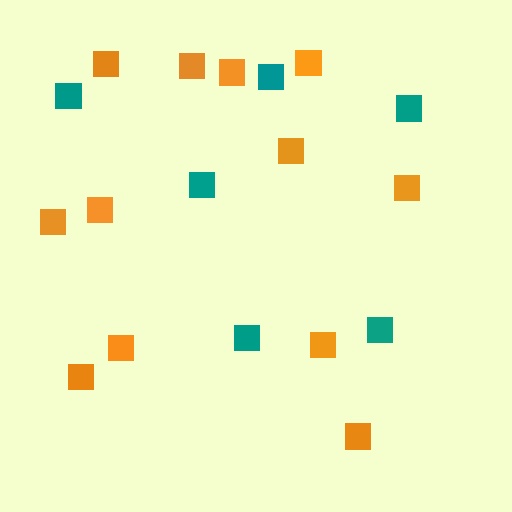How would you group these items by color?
There are 2 groups: one group of teal squares (6) and one group of orange squares (12).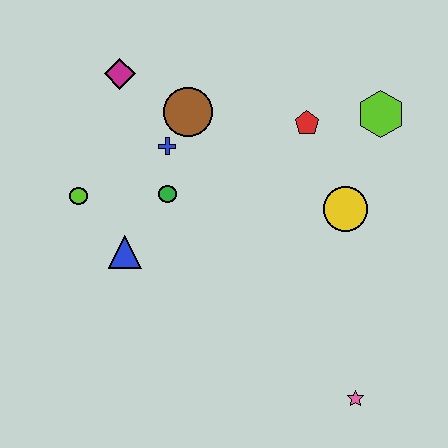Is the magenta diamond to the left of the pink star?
Yes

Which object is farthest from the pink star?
The magenta diamond is farthest from the pink star.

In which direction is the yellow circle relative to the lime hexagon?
The yellow circle is below the lime hexagon.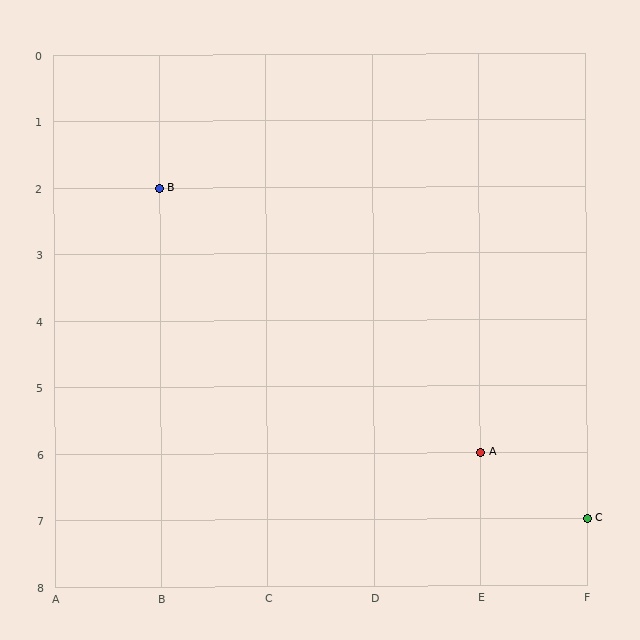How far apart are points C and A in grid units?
Points C and A are 1 column and 1 row apart (about 1.4 grid units diagonally).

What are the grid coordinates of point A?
Point A is at grid coordinates (E, 6).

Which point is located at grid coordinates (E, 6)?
Point A is at (E, 6).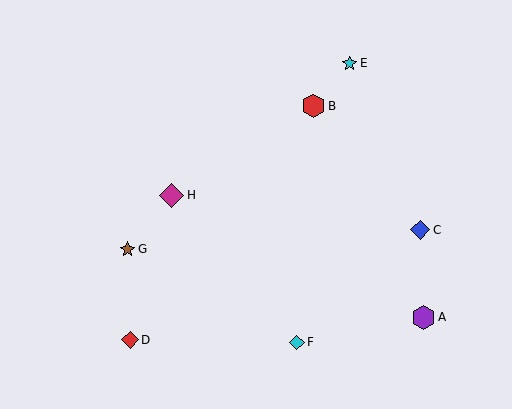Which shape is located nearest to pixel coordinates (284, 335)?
The cyan diamond (labeled F) at (297, 342) is nearest to that location.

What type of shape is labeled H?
Shape H is a magenta diamond.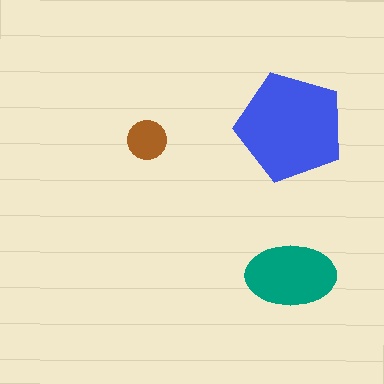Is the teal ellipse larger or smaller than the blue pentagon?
Smaller.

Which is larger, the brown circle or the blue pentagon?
The blue pentagon.